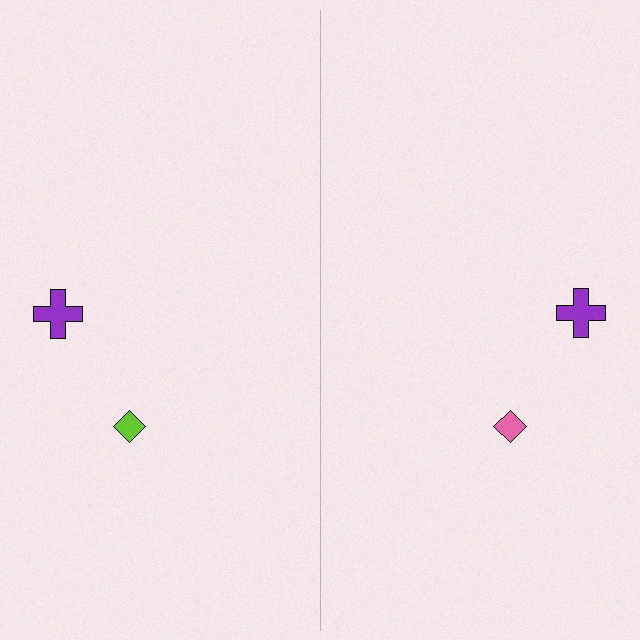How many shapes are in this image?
There are 4 shapes in this image.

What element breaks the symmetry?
The pink diamond on the right side breaks the symmetry — its mirror counterpart is lime.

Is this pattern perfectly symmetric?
No, the pattern is not perfectly symmetric. The pink diamond on the right side breaks the symmetry — its mirror counterpart is lime.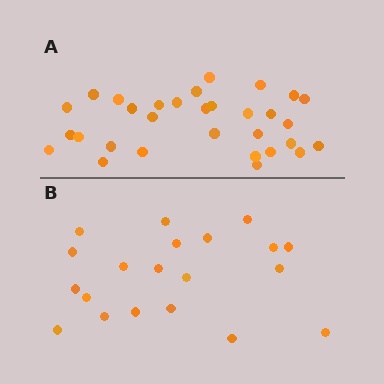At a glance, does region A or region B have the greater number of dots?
Region A (the top region) has more dots.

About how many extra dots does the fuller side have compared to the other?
Region A has roughly 12 or so more dots than region B.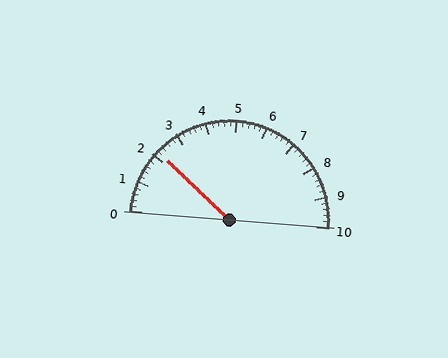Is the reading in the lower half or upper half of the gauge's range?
The reading is in the lower half of the range (0 to 10).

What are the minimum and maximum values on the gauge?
The gauge ranges from 0 to 10.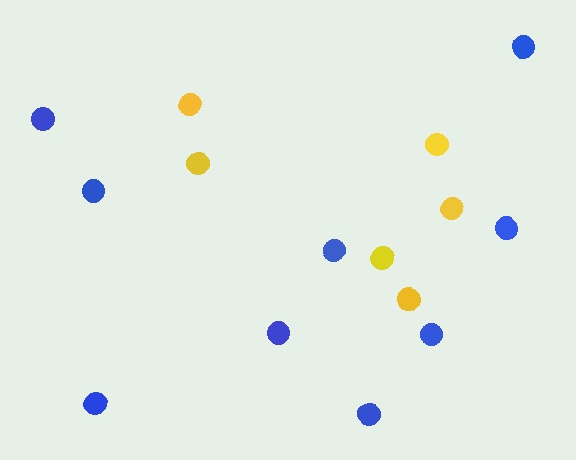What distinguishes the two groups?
There are 2 groups: one group of yellow circles (6) and one group of blue circles (9).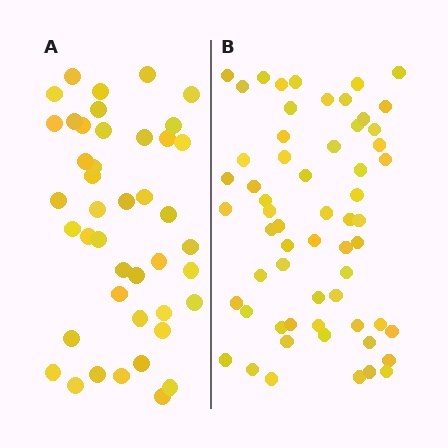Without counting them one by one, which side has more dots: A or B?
Region B (the right region) has more dots.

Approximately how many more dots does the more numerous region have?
Region B has approximately 15 more dots than region A.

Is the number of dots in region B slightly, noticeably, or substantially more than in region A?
Region B has noticeably more, but not dramatically so. The ratio is roughly 1.4 to 1.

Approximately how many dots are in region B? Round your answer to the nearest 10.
About 60 dots.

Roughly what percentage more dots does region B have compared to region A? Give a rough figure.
About 40% more.